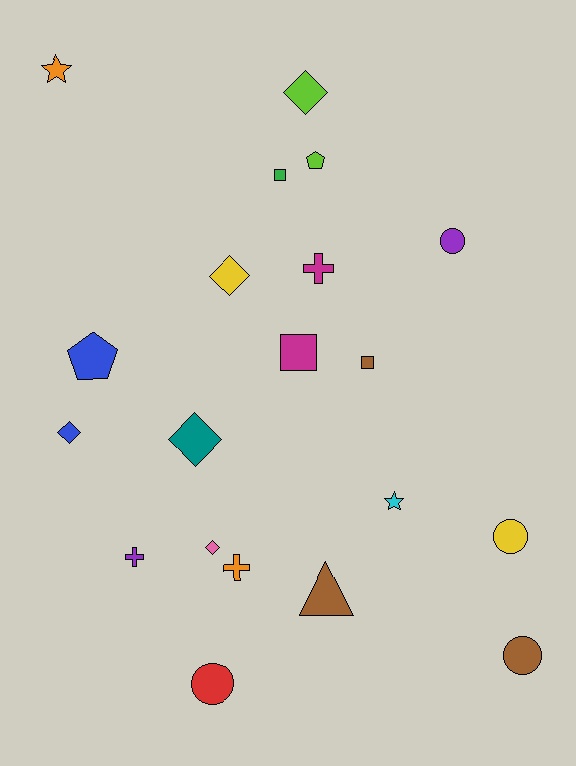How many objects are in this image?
There are 20 objects.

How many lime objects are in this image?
There are 2 lime objects.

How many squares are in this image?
There are 3 squares.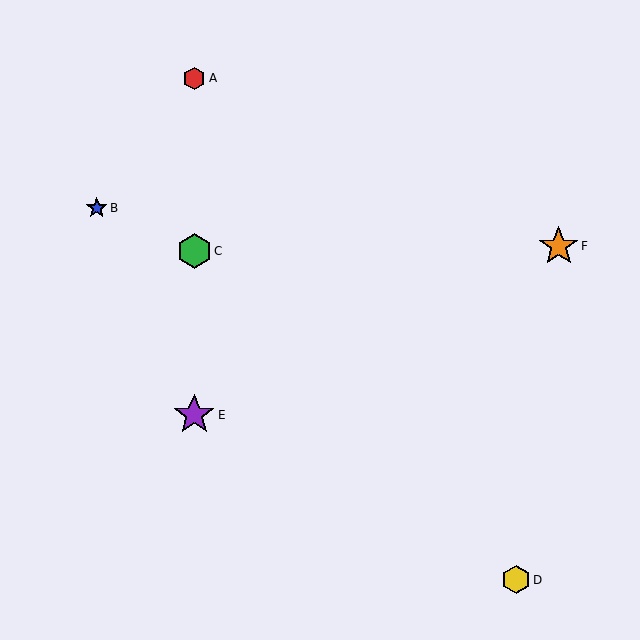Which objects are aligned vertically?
Objects A, C, E are aligned vertically.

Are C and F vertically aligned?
No, C is at x≈194 and F is at x≈559.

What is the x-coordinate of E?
Object E is at x≈194.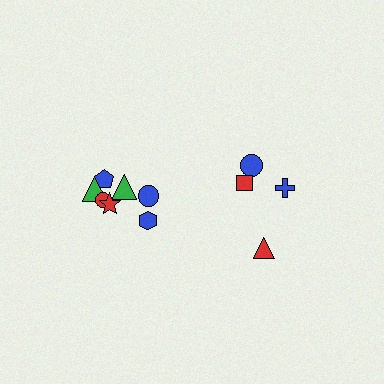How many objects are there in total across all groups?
There are 11 objects.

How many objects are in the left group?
There are 7 objects.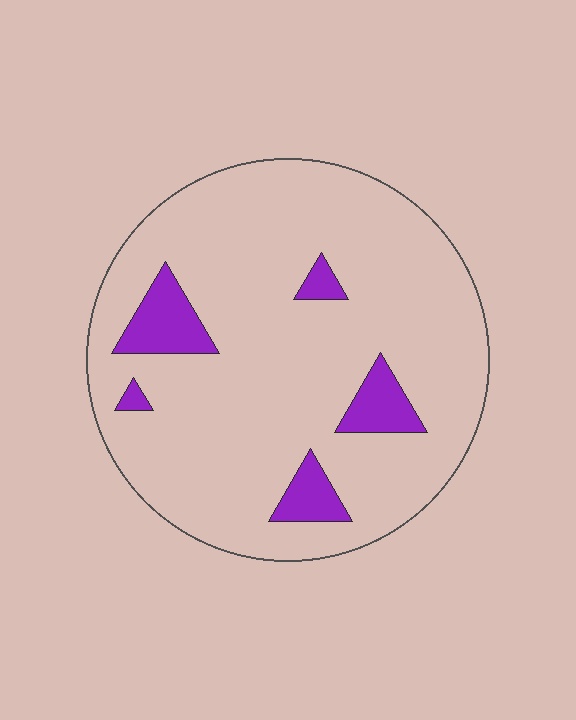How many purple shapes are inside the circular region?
5.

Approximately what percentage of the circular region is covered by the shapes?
Approximately 10%.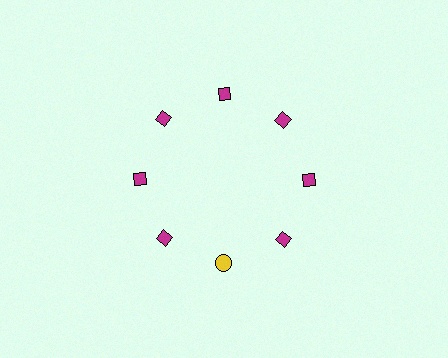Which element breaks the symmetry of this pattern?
The yellow circle at roughly the 6 o'clock position breaks the symmetry. All other shapes are magenta diamonds.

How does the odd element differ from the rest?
It differs in both color (yellow instead of magenta) and shape (circle instead of diamond).